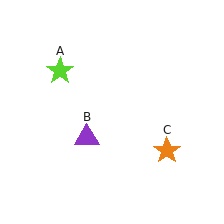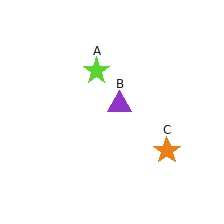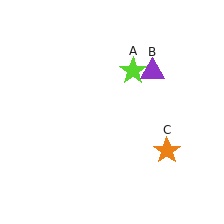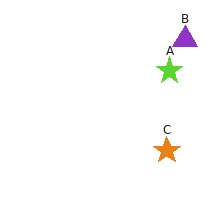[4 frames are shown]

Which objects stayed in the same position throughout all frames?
Orange star (object C) remained stationary.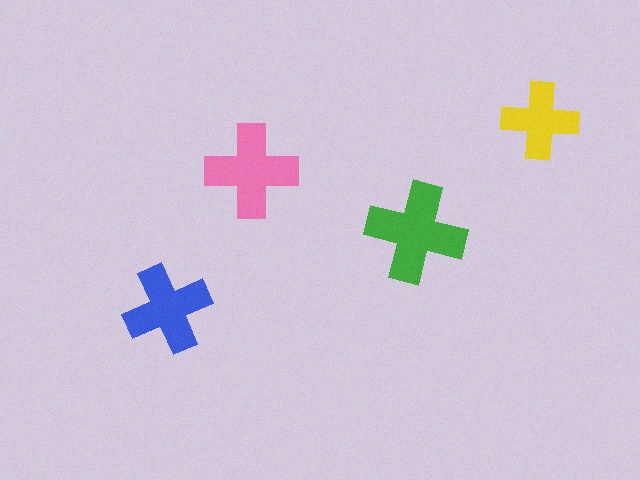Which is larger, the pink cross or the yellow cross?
The pink one.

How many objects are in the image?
There are 4 objects in the image.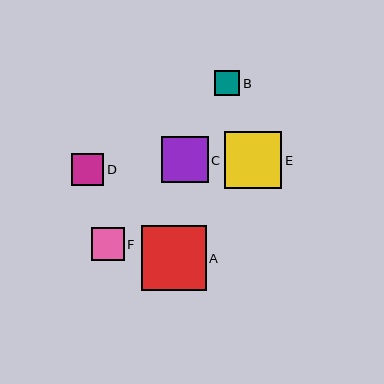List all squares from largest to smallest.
From largest to smallest: A, E, C, F, D, B.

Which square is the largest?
Square A is the largest with a size of approximately 65 pixels.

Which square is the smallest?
Square B is the smallest with a size of approximately 25 pixels.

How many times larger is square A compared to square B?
Square A is approximately 2.6 times the size of square B.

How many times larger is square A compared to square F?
Square A is approximately 1.9 times the size of square F.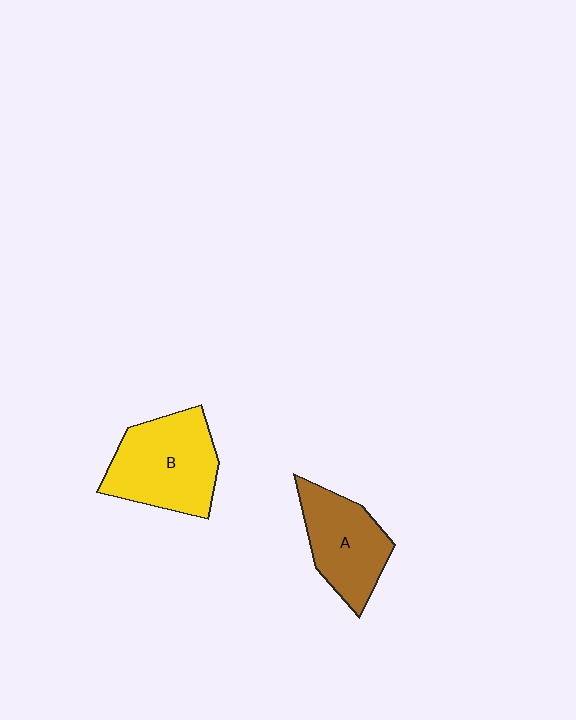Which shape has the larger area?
Shape B (yellow).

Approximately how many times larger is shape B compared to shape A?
Approximately 1.2 times.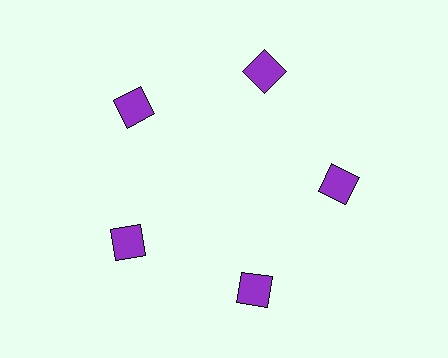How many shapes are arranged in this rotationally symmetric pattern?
There are 5 shapes, arranged in 5 groups of 1.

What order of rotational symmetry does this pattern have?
This pattern has 5-fold rotational symmetry.